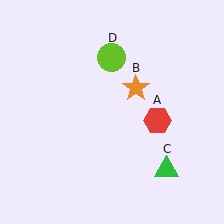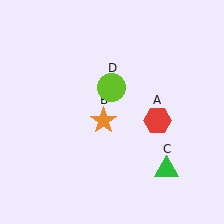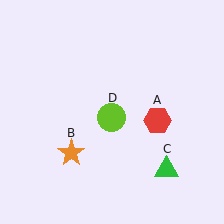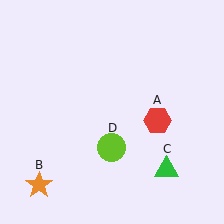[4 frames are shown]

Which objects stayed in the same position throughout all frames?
Red hexagon (object A) and green triangle (object C) remained stationary.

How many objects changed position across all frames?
2 objects changed position: orange star (object B), lime circle (object D).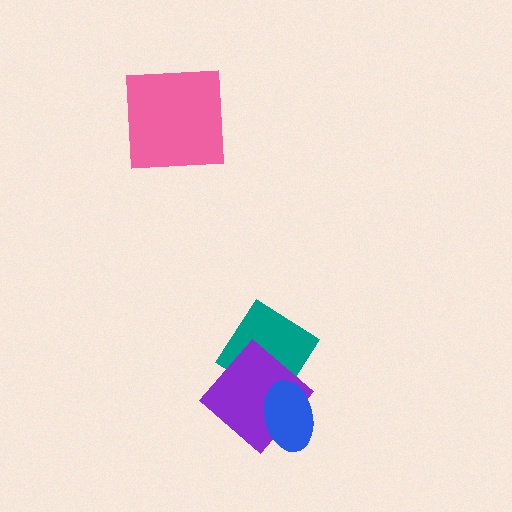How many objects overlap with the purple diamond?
2 objects overlap with the purple diamond.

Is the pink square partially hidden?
No, no other shape covers it.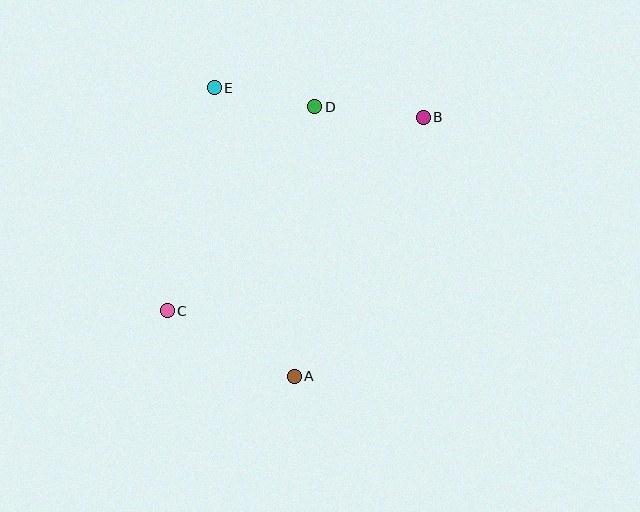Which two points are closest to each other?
Points D and E are closest to each other.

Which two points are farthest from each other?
Points B and C are farthest from each other.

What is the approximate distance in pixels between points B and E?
The distance between B and E is approximately 211 pixels.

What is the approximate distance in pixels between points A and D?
The distance between A and D is approximately 270 pixels.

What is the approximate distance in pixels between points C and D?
The distance between C and D is approximately 251 pixels.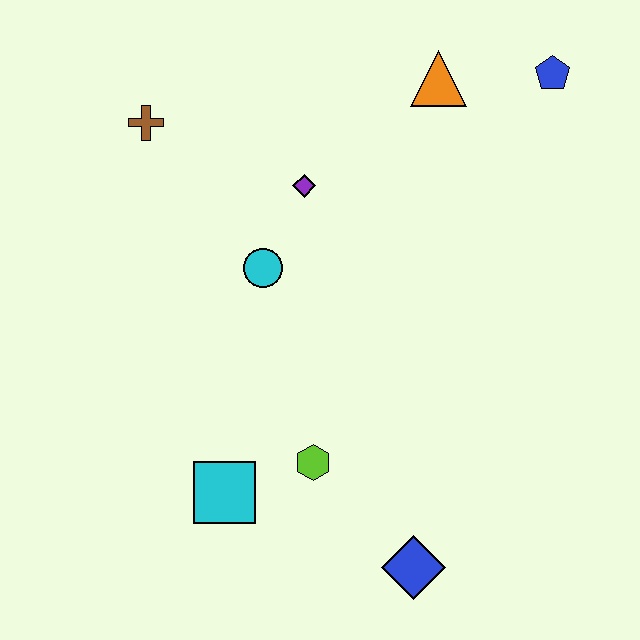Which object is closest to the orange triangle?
The blue pentagon is closest to the orange triangle.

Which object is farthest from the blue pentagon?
The cyan square is farthest from the blue pentagon.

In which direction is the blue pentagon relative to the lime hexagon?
The blue pentagon is above the lime hexagon.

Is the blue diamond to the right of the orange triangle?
No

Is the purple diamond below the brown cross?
Yes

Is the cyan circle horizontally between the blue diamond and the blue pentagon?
No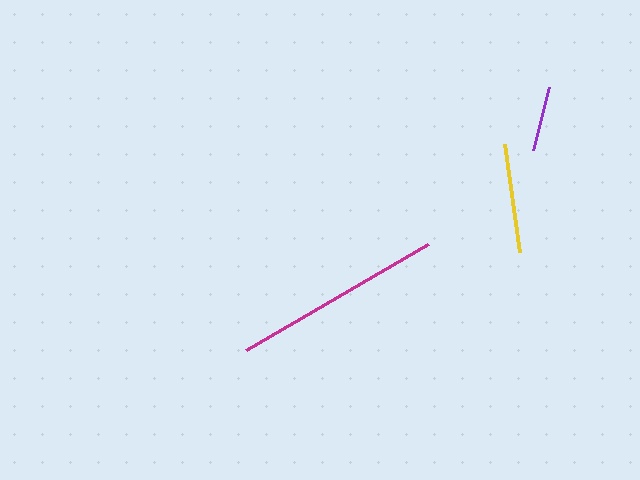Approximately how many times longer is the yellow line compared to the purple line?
The yellow line is approximately 1.7 times the length of the purple line.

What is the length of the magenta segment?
The magenta segment is approximately 211 pixels long.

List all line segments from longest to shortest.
From longest to shortest: magenta, yellow, purple.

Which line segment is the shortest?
The purple line is the shortest at approximately 65 pixels.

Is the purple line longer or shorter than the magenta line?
The magenta line is longer than the purple line.